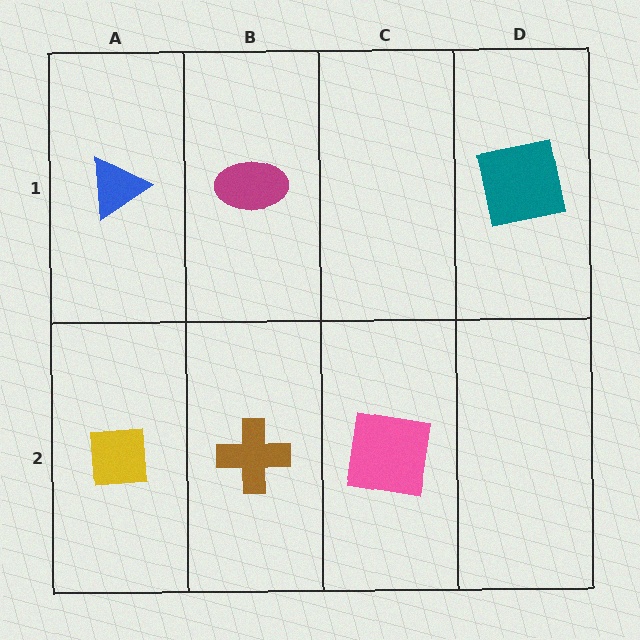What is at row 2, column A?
A yellow square.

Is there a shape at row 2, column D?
No, that cell is empty.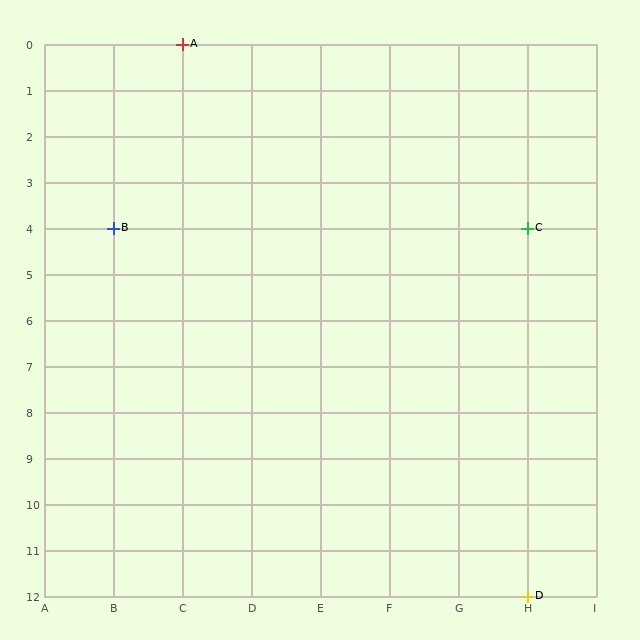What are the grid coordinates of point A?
Point A is at grid coordinates (C, 0).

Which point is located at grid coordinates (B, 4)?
Point B is at (B, 4).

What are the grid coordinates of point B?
Point B is at grid coordinates (B, 4).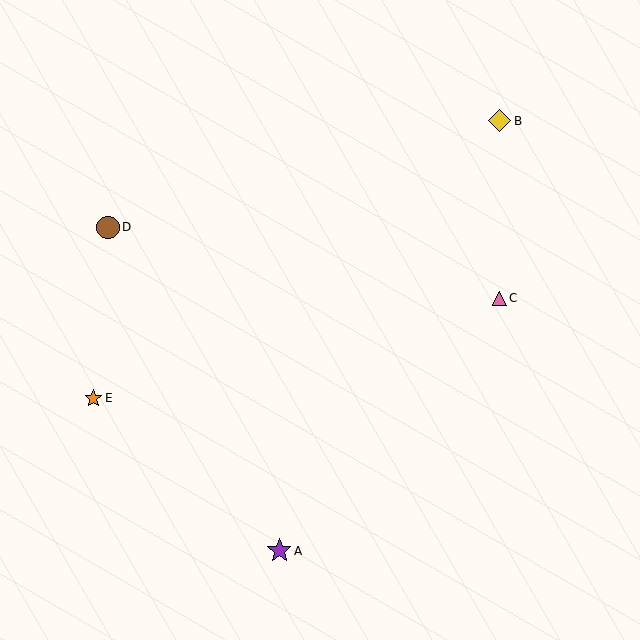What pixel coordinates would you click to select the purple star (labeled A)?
Click at (279, 551) to select the purple star A.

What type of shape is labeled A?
Shape A is a purple star.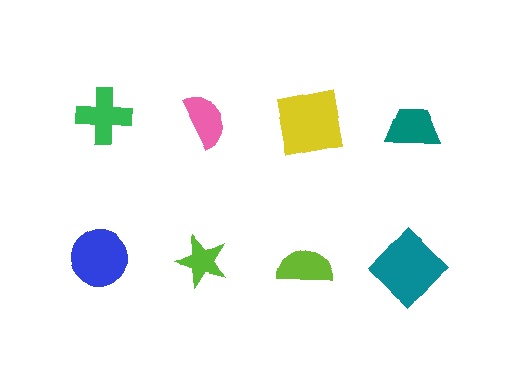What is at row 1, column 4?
A teal trapezoid.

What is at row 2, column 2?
A lime star.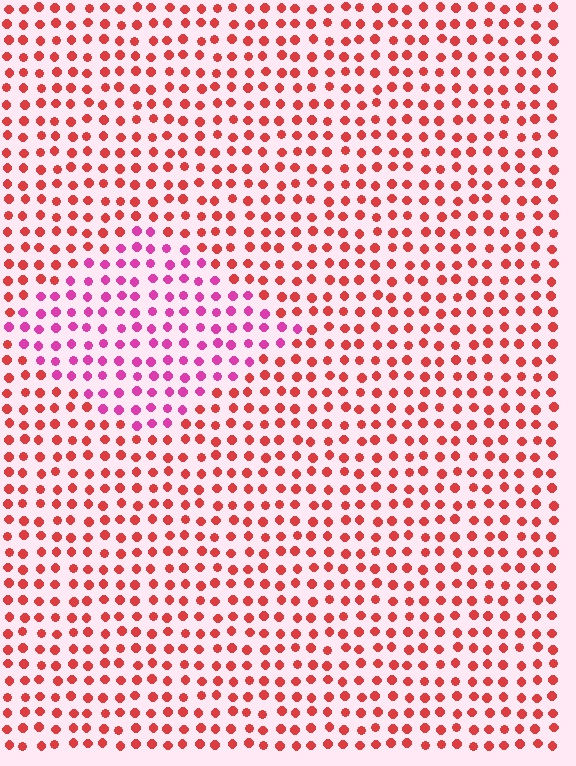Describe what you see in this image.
The image is filled with small red elements in a uniform arrangement. A diamond-shaped region is visible where the elements are tinted to a slightly different hue, forming a subtle color boundary.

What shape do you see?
I see a diamond.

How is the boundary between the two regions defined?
The boundary is defined purely by a slight shift in hue (about 42 degrees). Spacing, size, and orientation are identical on both sides.